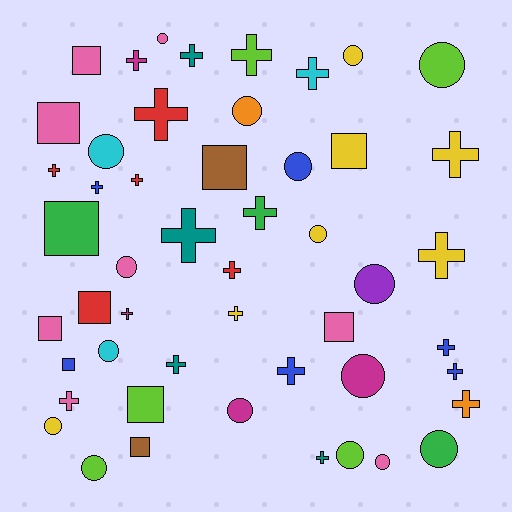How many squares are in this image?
There are 11 squares.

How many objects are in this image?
There are 50 objects.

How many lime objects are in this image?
There are 5 lime objects.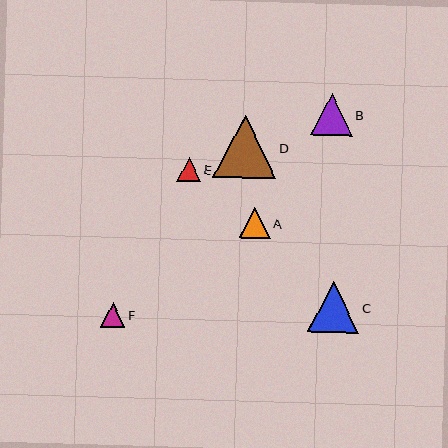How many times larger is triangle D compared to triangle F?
Triangle D is approximately 2.5 times the size of triangle F.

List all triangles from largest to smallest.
From largest to smallest: D, C, B, A, F, E.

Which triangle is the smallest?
Triangle E is the smallest with a size of approximately 24 pixels.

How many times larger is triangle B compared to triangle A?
Triangle B is approximately 1.4 times the size of triangle A.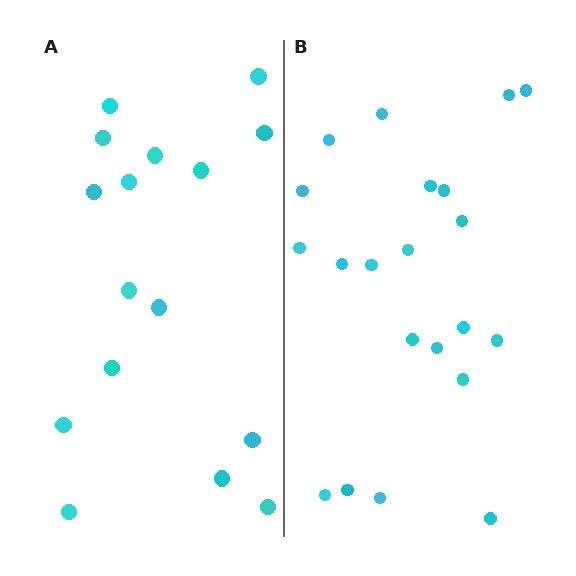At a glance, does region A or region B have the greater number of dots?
Region B (the right region) has more dots.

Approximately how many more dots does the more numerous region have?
Region B has about 5 more dots than region A.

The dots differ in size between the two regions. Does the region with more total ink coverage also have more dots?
No. Region A has more total ink coverage because its dots are larger, but region B actually contains more individual dots. Total area can be misleading — the number of items is what matters here.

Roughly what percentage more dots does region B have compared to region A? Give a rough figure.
About 30% more.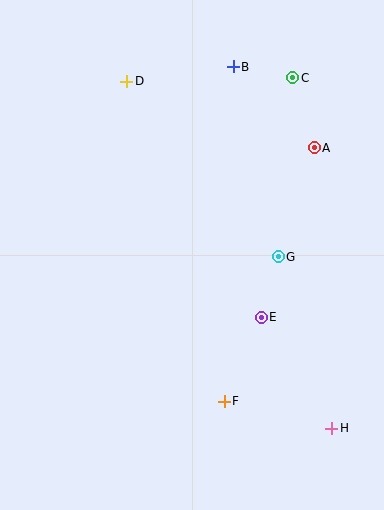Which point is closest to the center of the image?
Point G at (278, 257) is closest to the center.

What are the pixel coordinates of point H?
Point H is at (332, 428).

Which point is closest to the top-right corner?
Point C is closest to the top-right corner.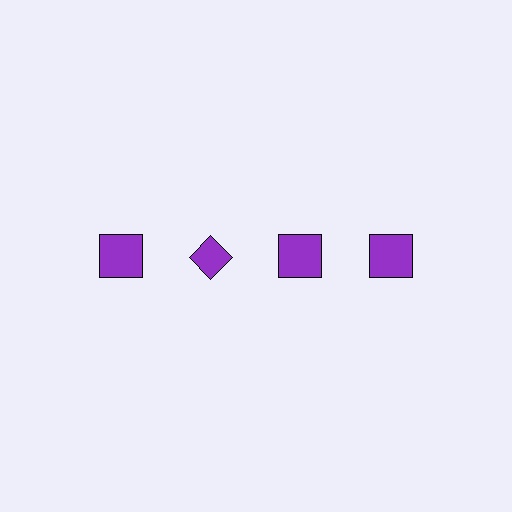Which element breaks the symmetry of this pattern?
The purple diamond in the top row, second from left column breaks the symmetry. All other shapes are purple squares.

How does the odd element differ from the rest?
It has a different shape: diamond instead of square.